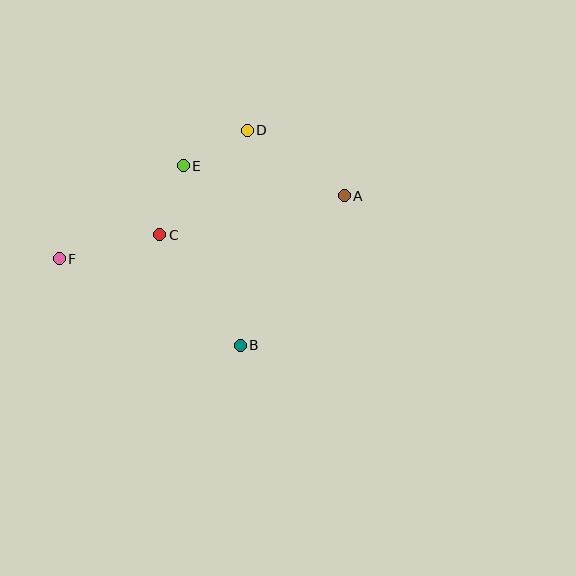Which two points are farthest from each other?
Points A and F are farthest from each other.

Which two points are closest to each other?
Points D and E are closest to each other.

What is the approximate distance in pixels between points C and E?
The distance between C and E is approximately 73 pixels.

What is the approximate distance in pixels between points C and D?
The distance between C and D is approximately 136 pixels.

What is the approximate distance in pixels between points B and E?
The distance between B and E is approximately 188 pixels.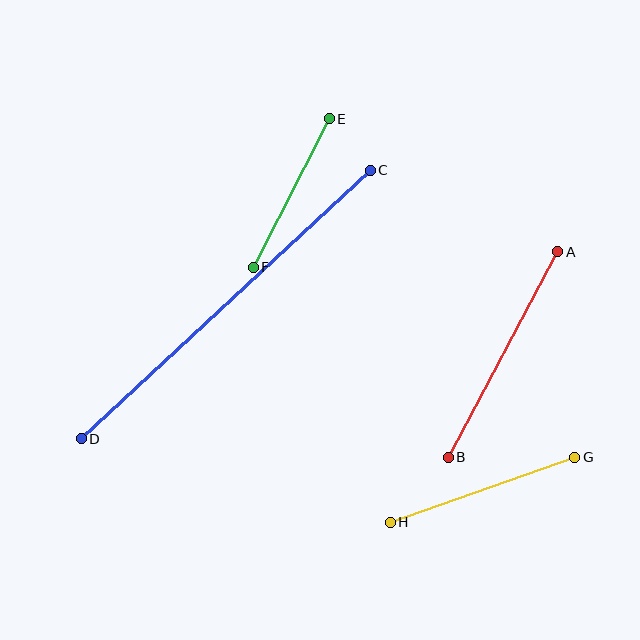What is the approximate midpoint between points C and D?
The midpoint is at approximately (226, 304) pixels.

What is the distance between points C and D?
The distance is approximately 394 pixels.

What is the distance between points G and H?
The distance is approximately 196 pixels.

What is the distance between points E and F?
The distance is approximately 167 pixels.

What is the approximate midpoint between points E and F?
The midpoint is at approximately (291, 193) pixels.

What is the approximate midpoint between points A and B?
The midpoint is at approximately (503, 355) pixels.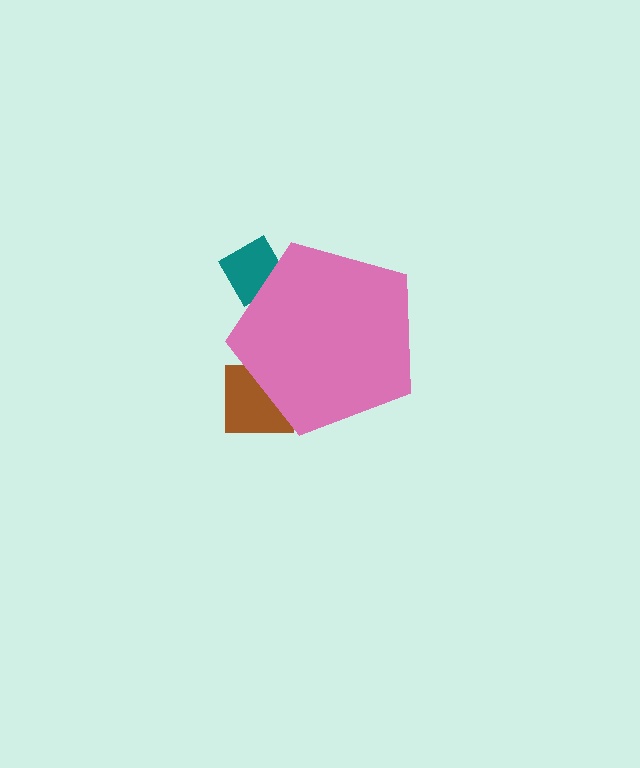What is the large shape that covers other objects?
A pink pentagon.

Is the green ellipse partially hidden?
Yes, the green ellipse is partially hidden behind the pink pentagon.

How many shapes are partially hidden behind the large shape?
3 shapes are partially hidden.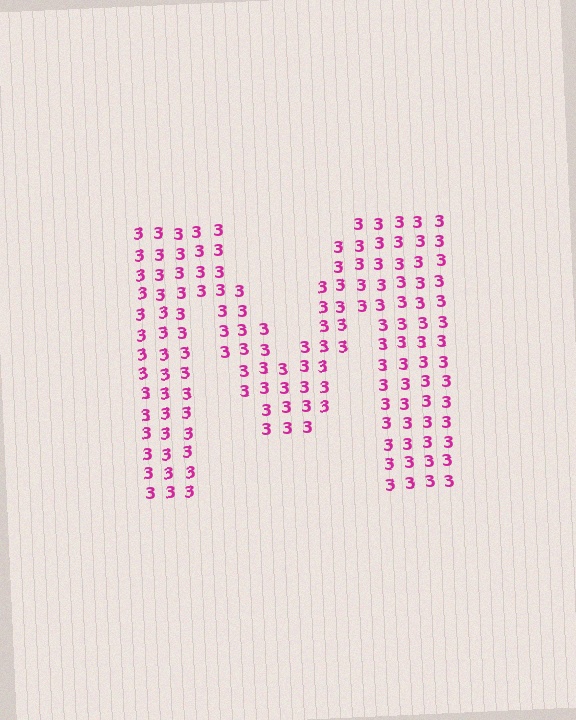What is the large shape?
The large shape is the letter M.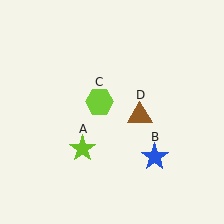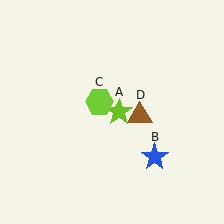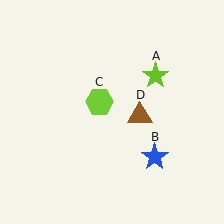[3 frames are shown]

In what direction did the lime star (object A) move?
The lime star (object A) moved up and to the right.